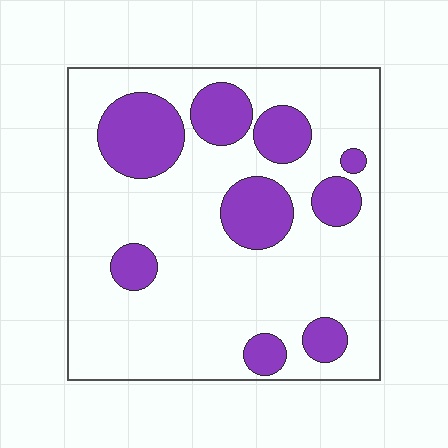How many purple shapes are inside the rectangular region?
9.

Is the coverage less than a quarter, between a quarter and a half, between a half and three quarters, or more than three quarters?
Less than a quarter.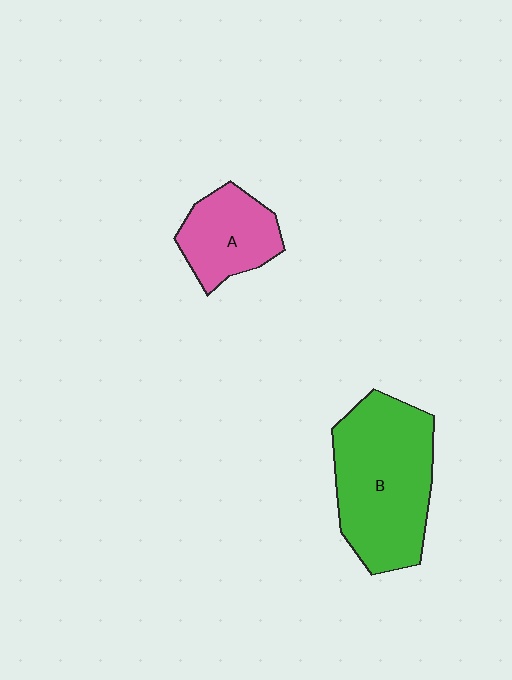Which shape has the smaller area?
Shape A (pink).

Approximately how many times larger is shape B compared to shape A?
Approximately 2.0 times.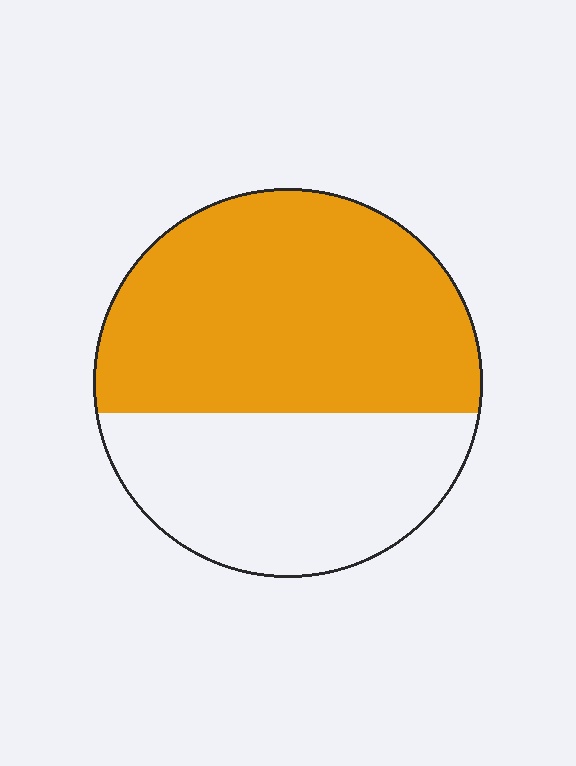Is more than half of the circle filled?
Yes.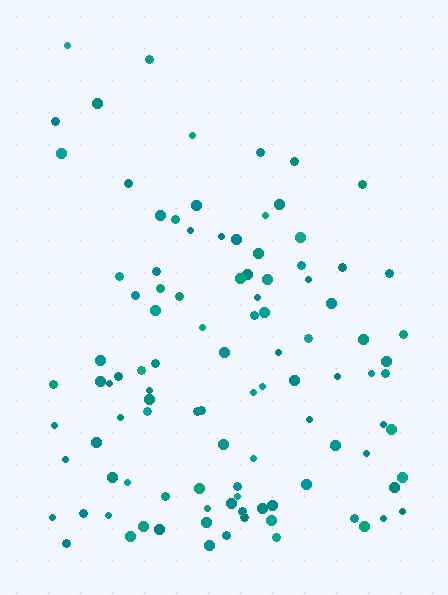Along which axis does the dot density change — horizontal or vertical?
Vertical.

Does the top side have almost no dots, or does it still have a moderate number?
Still a moderate number, just noticeably fewer than the bottom.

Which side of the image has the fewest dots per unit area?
The top.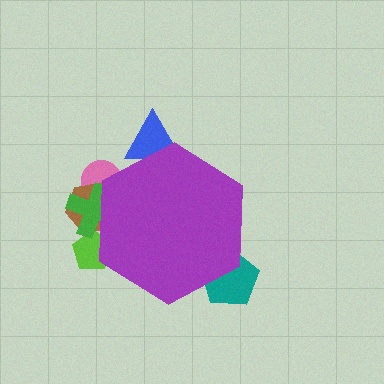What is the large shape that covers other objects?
A purple hexagon.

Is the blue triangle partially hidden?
Yes, the blue triangle is partially hidden behind the purple hexagon.